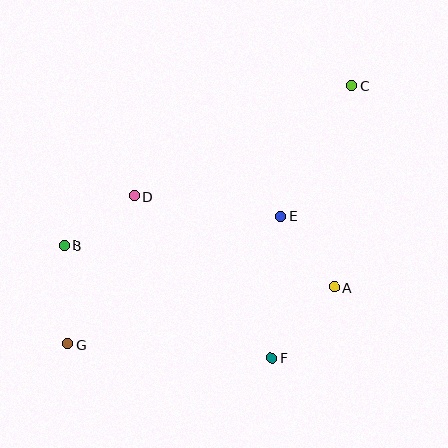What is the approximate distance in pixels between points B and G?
The distance between B and G is approximately 99 pixels.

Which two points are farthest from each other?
Points C and G are farthest from each other.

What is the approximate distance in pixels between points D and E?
The distance between D and E is approximately 148 pixels.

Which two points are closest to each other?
Points B and D are closest to each other.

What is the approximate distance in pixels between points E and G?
The distance between E and G is approximately 249 pixels.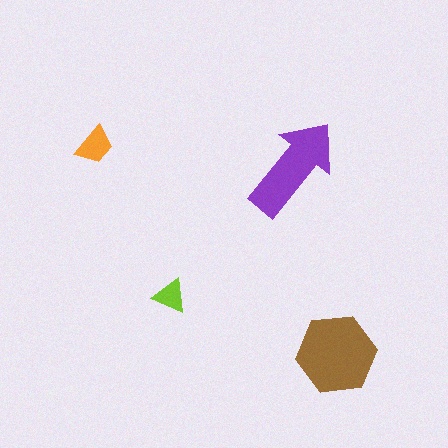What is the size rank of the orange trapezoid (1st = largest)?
3rd.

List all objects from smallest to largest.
The lime triangle, the orange trapezoid, the purple arrow, the brown hexagon.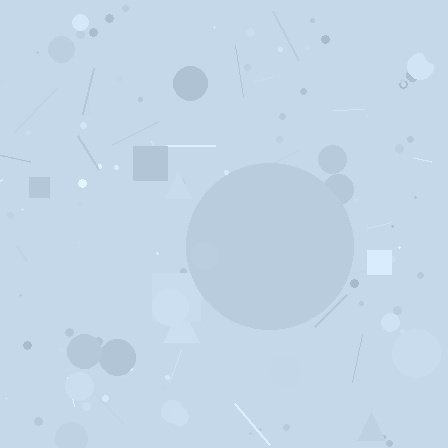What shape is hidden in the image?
A circle is hidden in the image.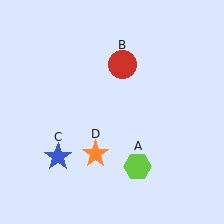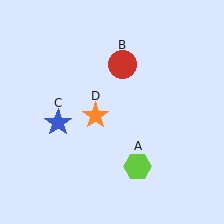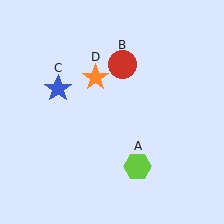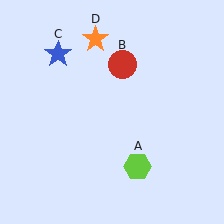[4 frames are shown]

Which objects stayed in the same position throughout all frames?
Lime hexagon (object A) and red circle (object B) remained stationary.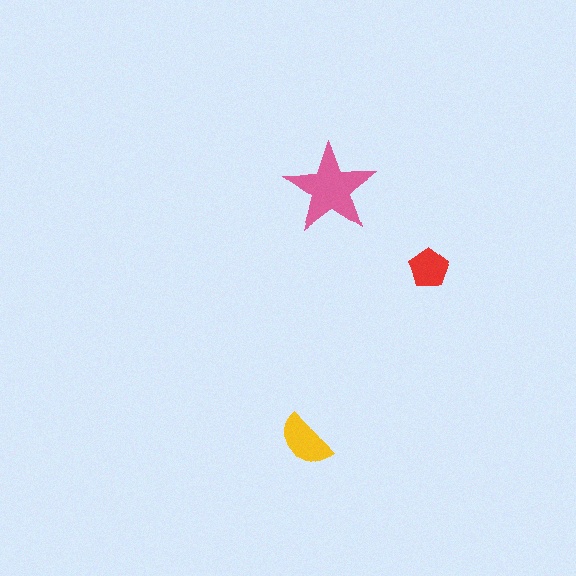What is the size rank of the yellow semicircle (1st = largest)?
2nd.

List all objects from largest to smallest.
The pink star, the yellow semicircle, the red pentagon.